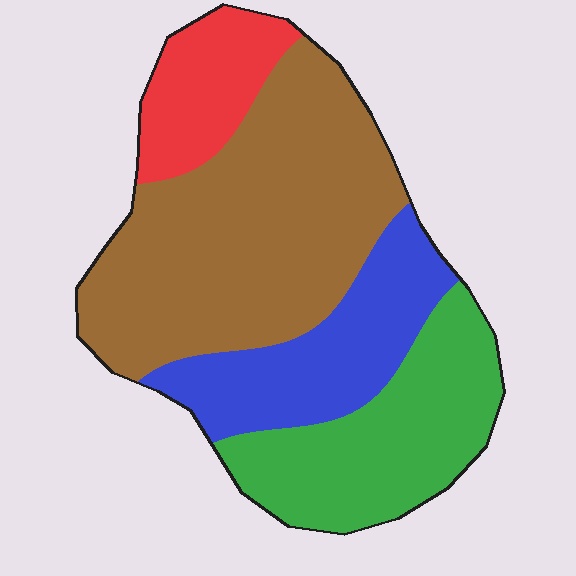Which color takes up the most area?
Brown, at roughly 45%.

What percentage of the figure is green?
Green takes up about one quarter (1/4) of the figure.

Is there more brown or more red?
Brown.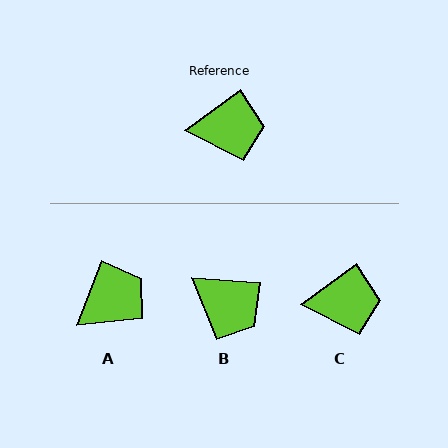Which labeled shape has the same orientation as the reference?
C.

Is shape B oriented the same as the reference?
No, it is off by about 40 degrees.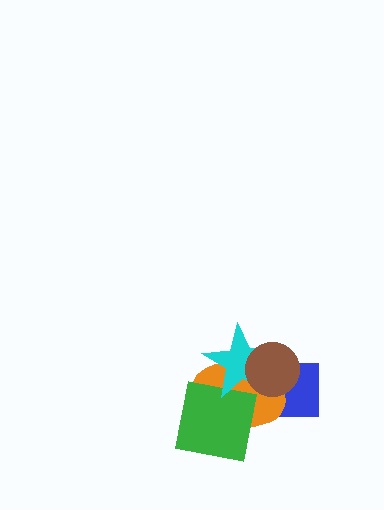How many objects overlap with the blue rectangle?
4 objects overlap with the blue rectangle.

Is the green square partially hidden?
Yes, it is partially covered by another shape.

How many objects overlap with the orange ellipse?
4 objects overlap with the orange ellipse.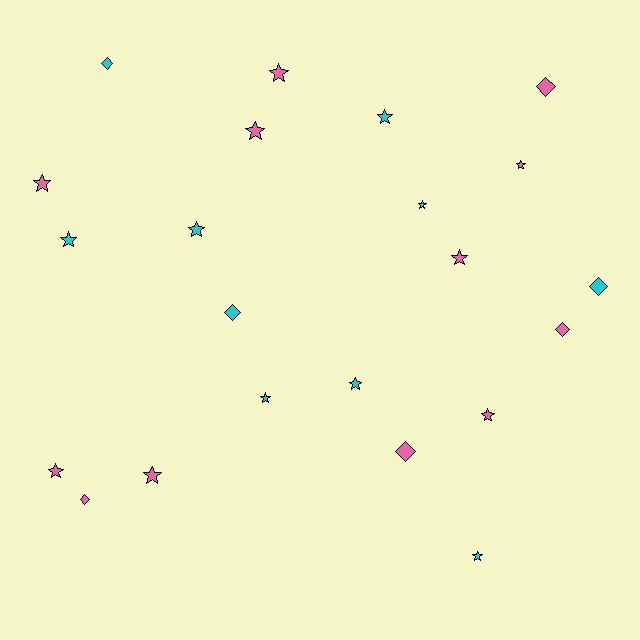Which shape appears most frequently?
Star, with 15 objects.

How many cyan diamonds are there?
There are 3 cyan diamonds.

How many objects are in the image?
There are 22 objects.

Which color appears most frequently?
Pink, with 12 objects.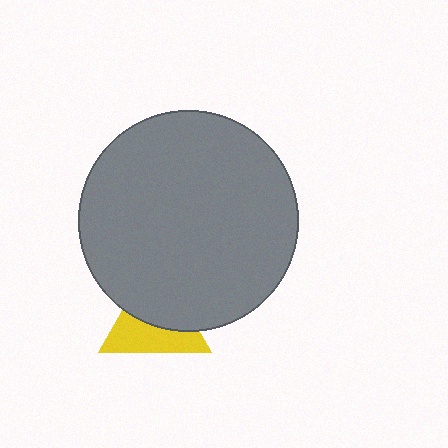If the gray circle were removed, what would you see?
You would see the complete yellow triangle.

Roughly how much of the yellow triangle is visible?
About half of it is visible (roughly 49%).